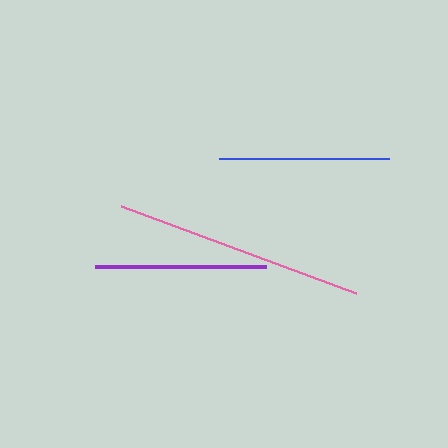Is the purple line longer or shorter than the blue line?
The purple line is longer than the blue line.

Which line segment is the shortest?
The blue line is the shortest at approximately 171 pixels.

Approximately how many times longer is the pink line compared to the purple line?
The pink line is approximately 1.5 times the length of the purple line.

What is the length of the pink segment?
The pink segment is approximately 251 pixels long.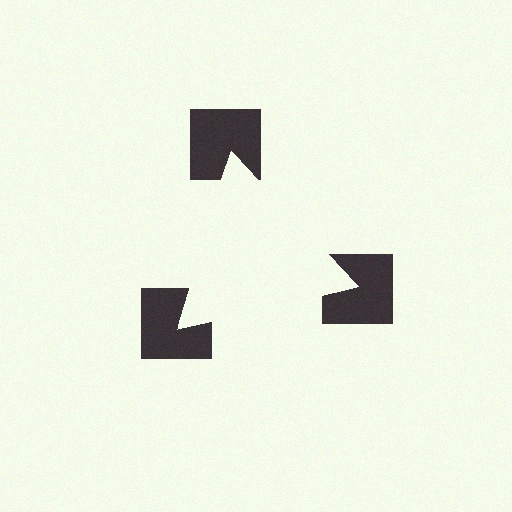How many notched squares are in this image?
There are 3 — one at each vertex of the illusory triangle.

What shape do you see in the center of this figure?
An illusory triangle — its edges are inferred from the aligned wedge cuts in the notched squares, not physically drawn.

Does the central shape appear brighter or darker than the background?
It typically appears slightly brighter than the background, even though no actual brightness change is drawn.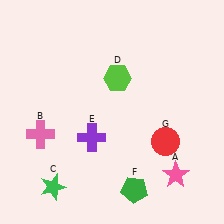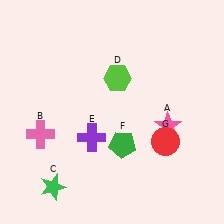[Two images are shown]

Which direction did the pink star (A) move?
The pink star (A) moved up.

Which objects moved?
The objects that moved are: the pink star (A), the green pentagon (F).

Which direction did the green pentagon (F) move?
The green pentagon (F) moved up.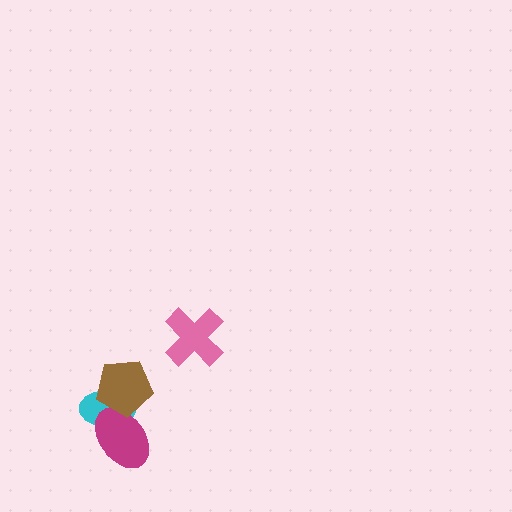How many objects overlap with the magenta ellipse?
2 objects overlap with the magenta ellipse.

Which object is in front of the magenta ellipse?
The brown pentagon is in front of the magenta ellipse.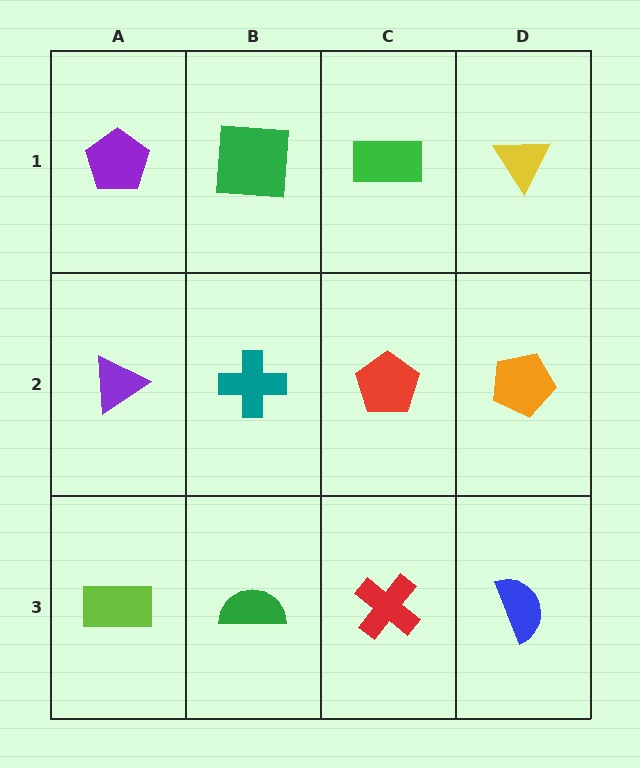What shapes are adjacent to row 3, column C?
A red pentagon (row 2, column C), a green semicircle (row 3, column B), a blue semicircle (row 3, column D).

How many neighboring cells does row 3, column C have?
3.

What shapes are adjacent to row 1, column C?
A red pentagon (row 2, column C), a green square (row 1, column B), a yellow triangle (row 1, column D).